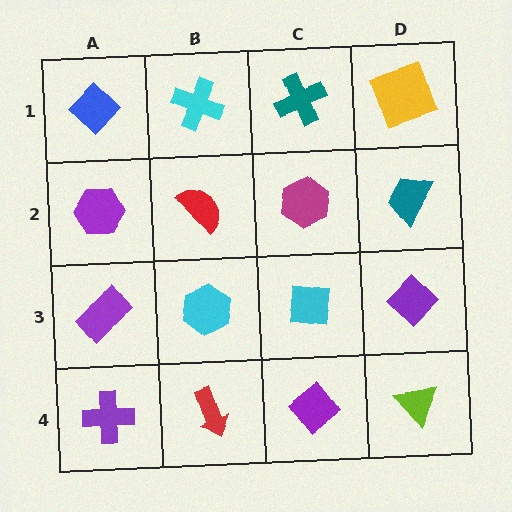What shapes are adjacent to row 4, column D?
A purple diamond (row 3, column D), a purple diamond (row 4, column C).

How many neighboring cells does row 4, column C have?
3.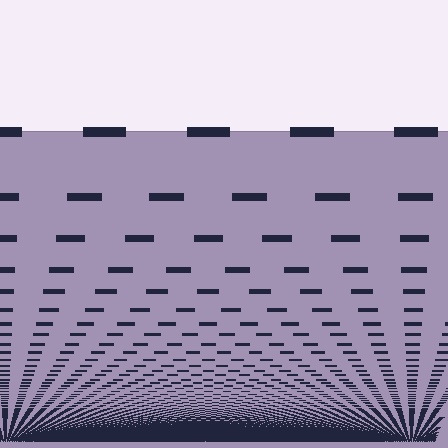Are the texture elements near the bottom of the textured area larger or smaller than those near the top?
Smaller. The gradient is inverted — elements near the bottom are smaller and denser.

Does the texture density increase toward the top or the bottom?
Density increases toward the bottom.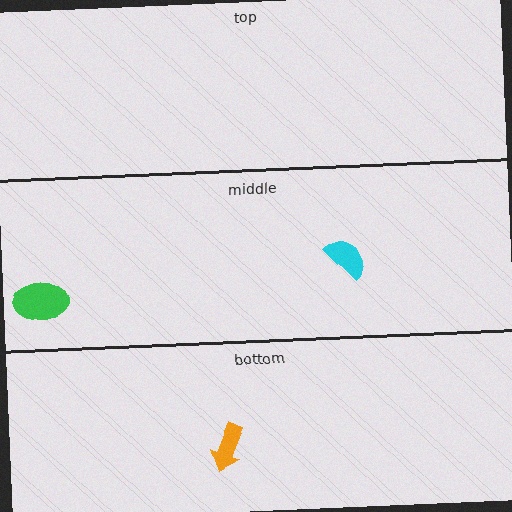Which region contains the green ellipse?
The middle region.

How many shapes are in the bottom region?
1.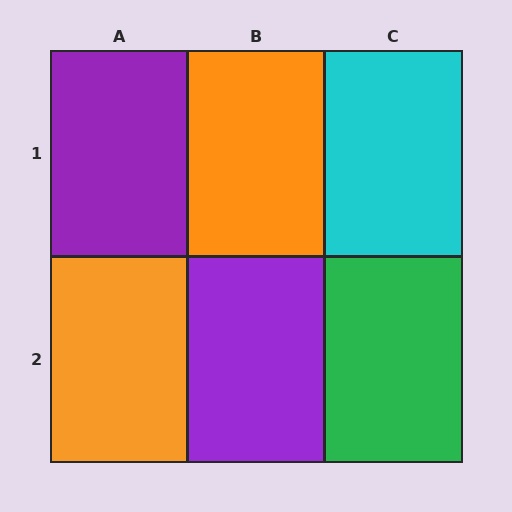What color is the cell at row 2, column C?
Green.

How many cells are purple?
2 cells are purple.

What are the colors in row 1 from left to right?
Purple, orange, cyan.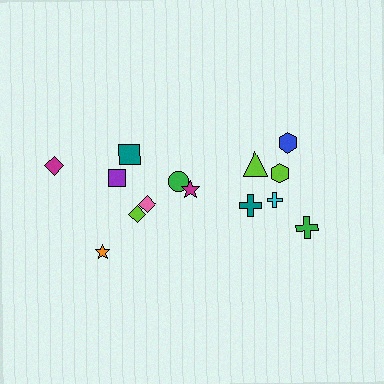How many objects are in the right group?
There are 6 objects.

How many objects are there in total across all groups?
There are 14 objects.